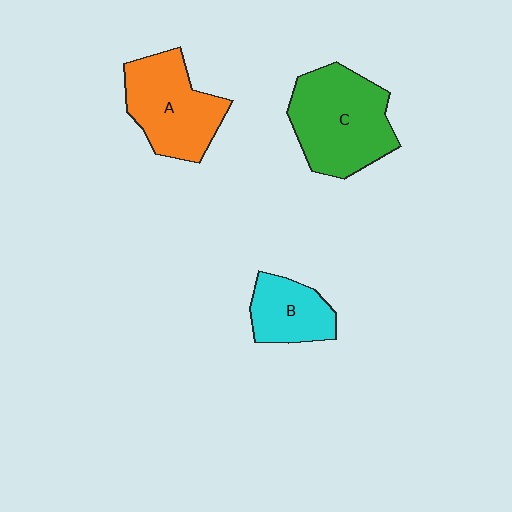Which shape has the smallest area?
Shape B (cyan).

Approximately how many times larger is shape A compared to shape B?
Approximately 1.6 times.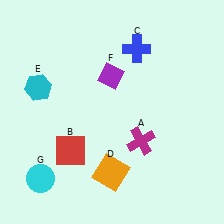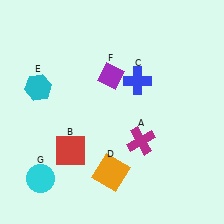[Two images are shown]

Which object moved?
The blue cross (C) moved down.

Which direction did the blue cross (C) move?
The blue cross (C) moved down.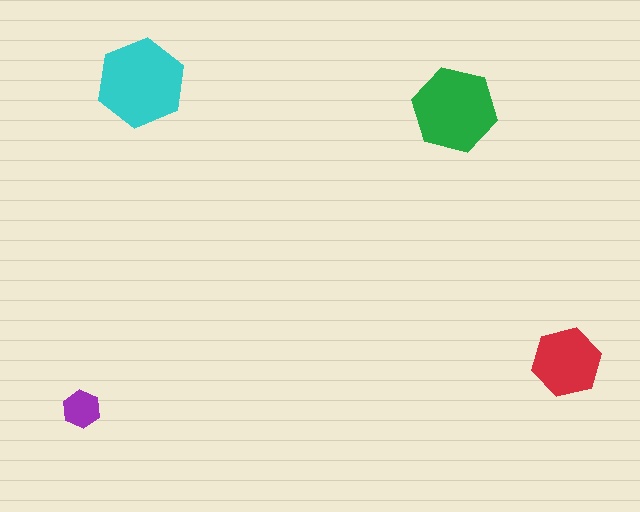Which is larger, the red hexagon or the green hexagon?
The green one.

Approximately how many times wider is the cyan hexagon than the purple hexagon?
About 2.5 times wider.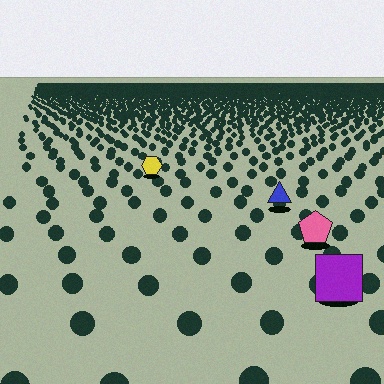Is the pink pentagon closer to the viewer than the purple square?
No. The purple square is closer — you can tell from the texture gradient: the ground texture is coarser near it.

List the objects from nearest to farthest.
From nearest to farthest: the purple square, the pink pentagon, the blue triangle, the yellow hexagon.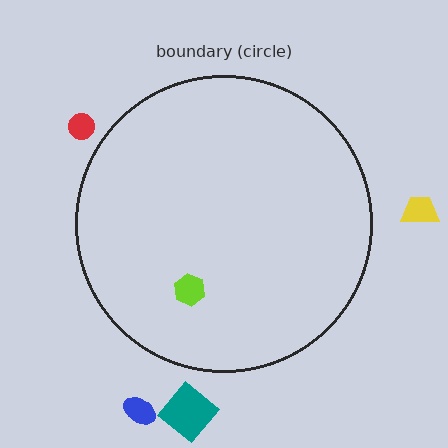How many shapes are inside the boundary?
1 inside, 4 outside.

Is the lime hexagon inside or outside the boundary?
Inside.